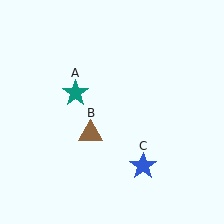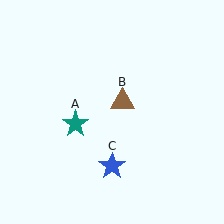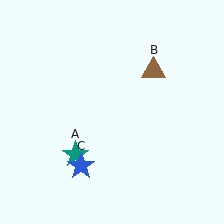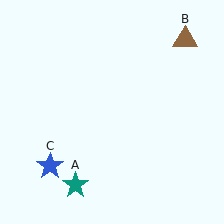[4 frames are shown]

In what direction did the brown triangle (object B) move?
The brown triangle (object B) moved up and to the right.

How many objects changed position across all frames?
3 objects changed position: teal star (object A), brown triangle (object B), blue star (object C).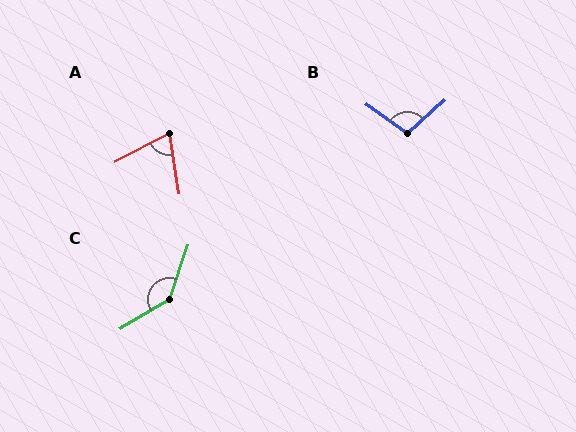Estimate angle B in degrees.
Approximately 103 degrees.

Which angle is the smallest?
A, at approximately 71 degrees.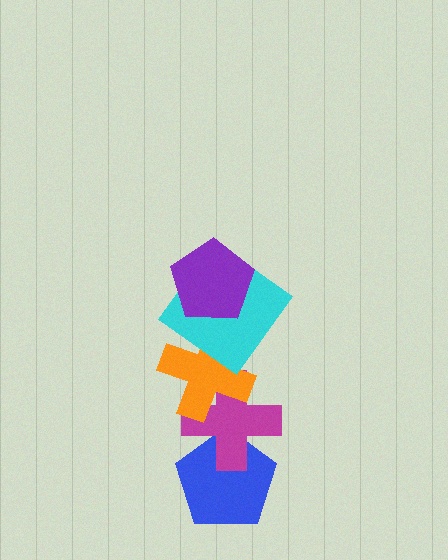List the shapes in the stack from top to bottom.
From top to bottom: the purple pentagon, the cyan diamond, the orange cross, the magenta cross, the blue pentagon.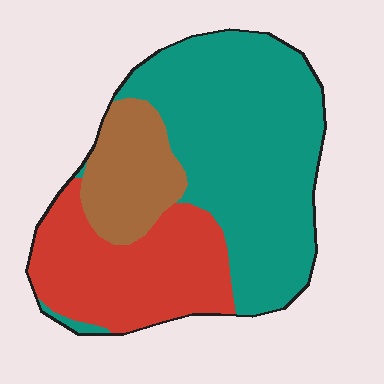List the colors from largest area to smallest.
From largest to smallest: teal, red, brown.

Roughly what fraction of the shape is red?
Red covers around 30% of the shape.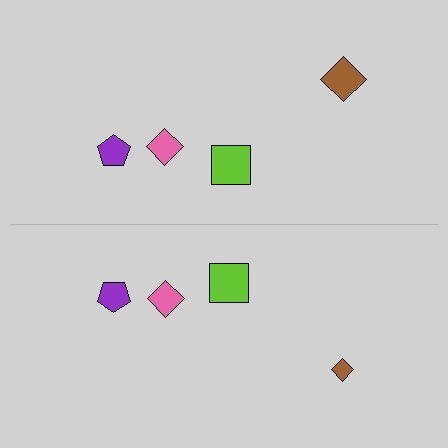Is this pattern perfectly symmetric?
No, the pattern is not perfectly symmetric. The brown diamond on the bottom side has a different size than its mirror counterpart.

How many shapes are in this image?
There are 8 shapes in this image.